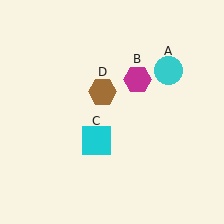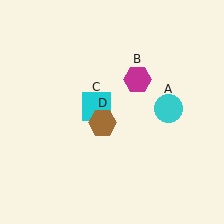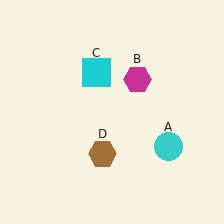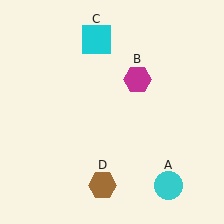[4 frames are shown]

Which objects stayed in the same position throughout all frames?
Magenta hexagon (object B) remained stationary.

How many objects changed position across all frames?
3 objects changed position: cyan circle (object A), cyan square (object C), brown hexagon (object D).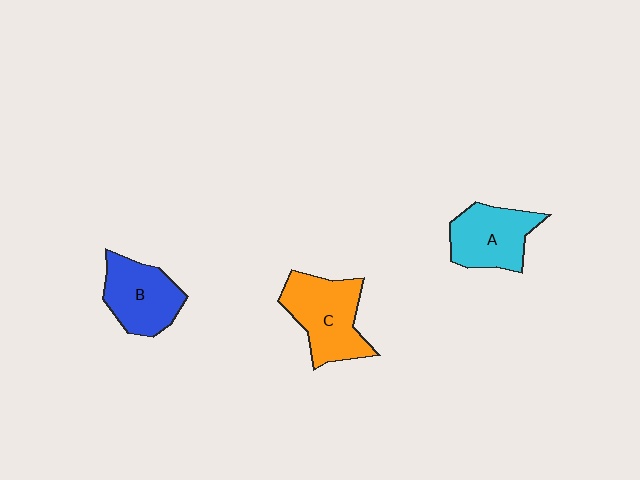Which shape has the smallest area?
Shape A (cyan).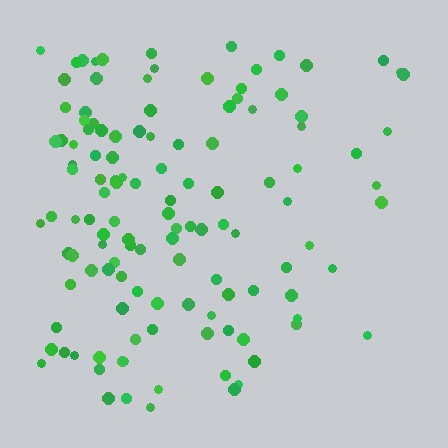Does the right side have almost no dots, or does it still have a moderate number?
Still a moderate number, just noticeably fewer than the left.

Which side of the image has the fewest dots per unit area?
The right.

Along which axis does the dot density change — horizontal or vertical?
Horizontal.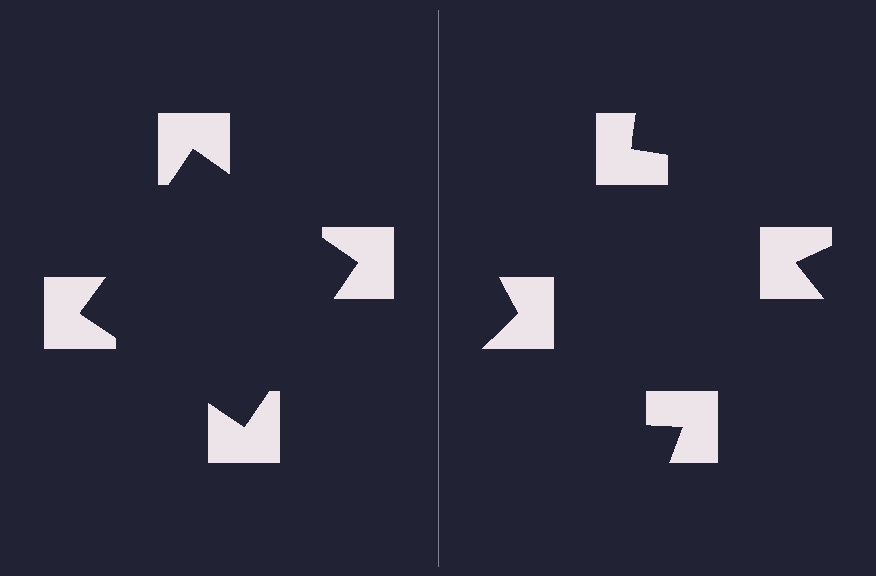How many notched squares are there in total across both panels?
8 — 4 on each side.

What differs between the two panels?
The notched squares are positioned identically on both sides; only the wedge orientations differ. On the left they align to a square; on the right they are misaligned.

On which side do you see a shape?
An illusory square appears on the left side. On the right side the wedge cuts are rotated, so no coherent shape forms.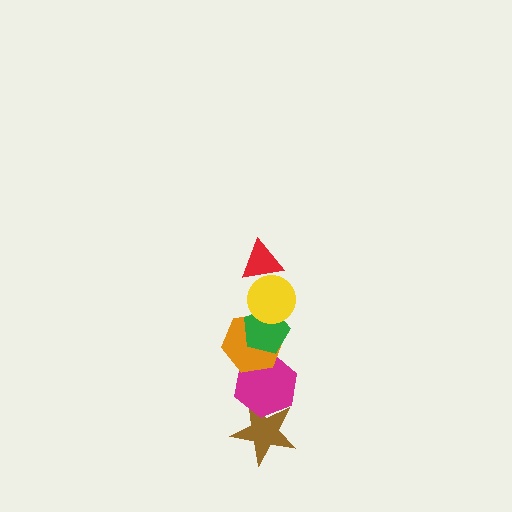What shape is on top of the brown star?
The magenta hexagon is on top of the brown star.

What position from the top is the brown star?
The brown star is 6th from the top.